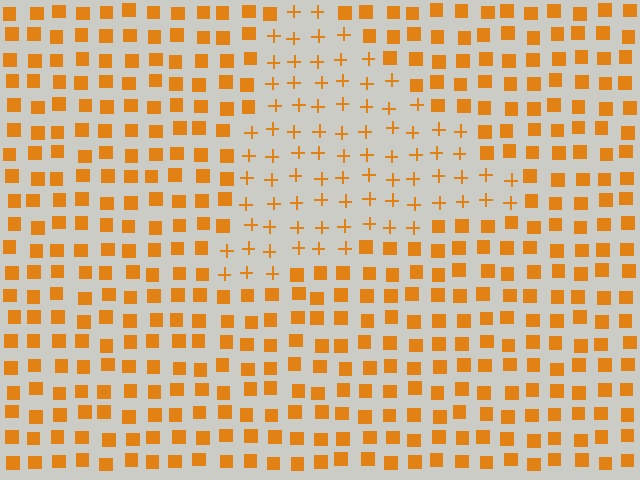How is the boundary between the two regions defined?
The boundary is defined by a change in element shape: plus signs inside vs. squares outside. All elements share the same color and spacing.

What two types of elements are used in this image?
The image uses plus signs inside the triangle region and squares outside it.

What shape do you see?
I see a triangle.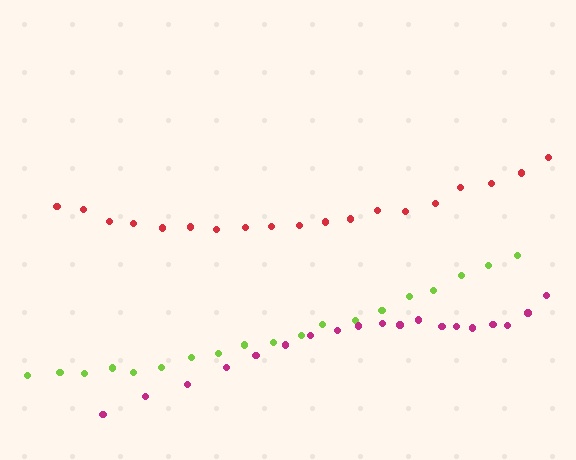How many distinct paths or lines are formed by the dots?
There are 3 distinct paths.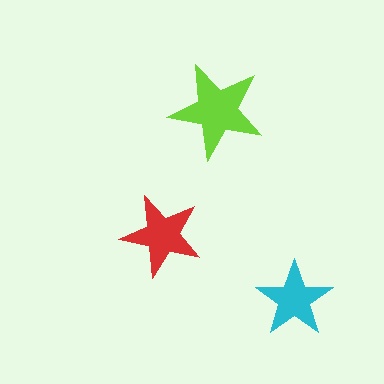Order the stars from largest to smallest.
the lime one, the red one, the cyan one.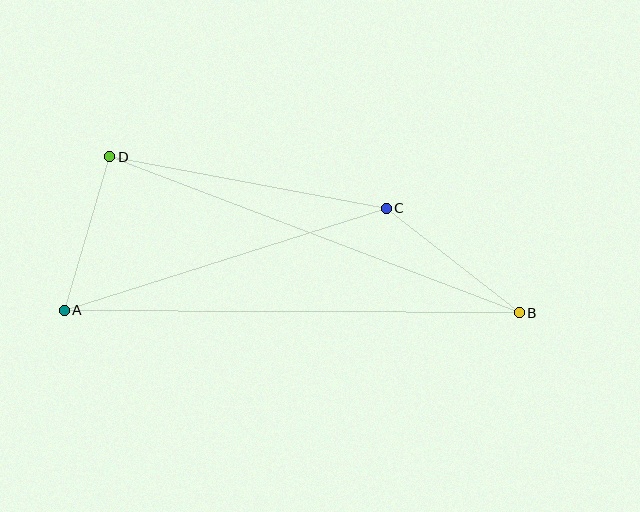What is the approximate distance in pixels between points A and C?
The distance between A and C is approximately 338 pixels.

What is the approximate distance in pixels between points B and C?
The distance between B and C is approximately 170 pixels.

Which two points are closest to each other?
Points A and D are closest to each other.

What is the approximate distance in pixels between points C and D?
The distance between C and D is approximately 281 pixels.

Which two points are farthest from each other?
Points A and B are farthest from each other.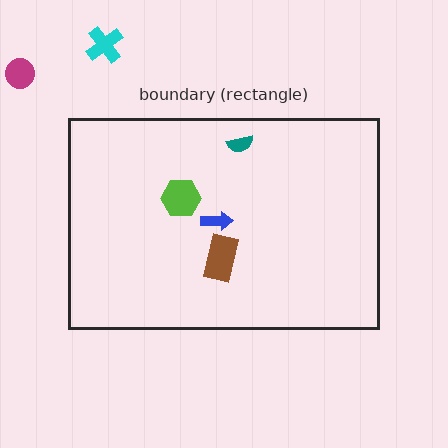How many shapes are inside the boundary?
4 inside, 2 outside.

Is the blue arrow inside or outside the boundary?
Inside.